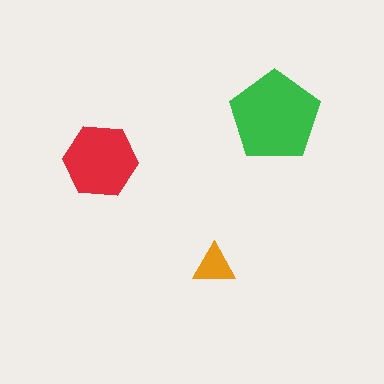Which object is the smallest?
The orange triangle.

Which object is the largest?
The green pentagon.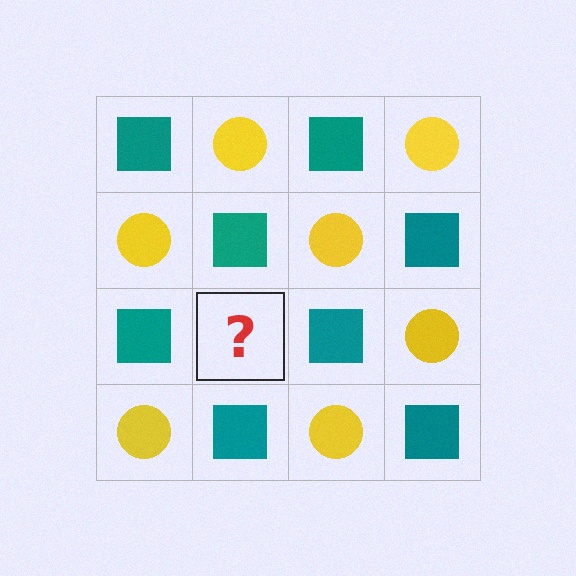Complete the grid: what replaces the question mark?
The question mark should be replaced with a yellow circle.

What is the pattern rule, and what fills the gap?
The rule is that it alternates teal square and yellow circle in a checkerboard pattern. The gap should be filled with a yellow circle.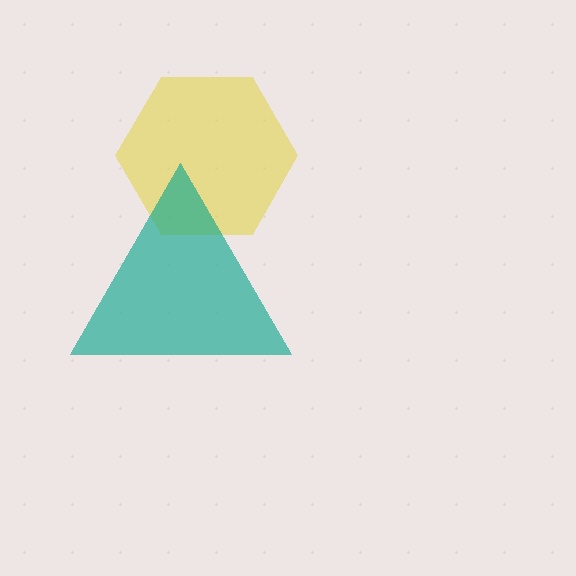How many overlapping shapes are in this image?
There are 2 overlapping shapes in the image.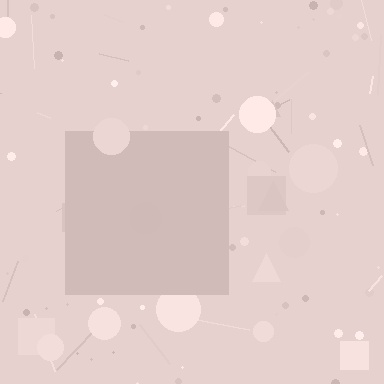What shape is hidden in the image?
A square is hidden in the image.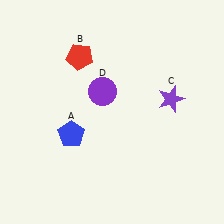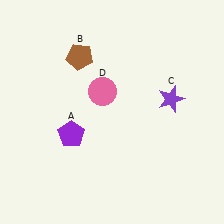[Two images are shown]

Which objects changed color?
A changed from blue to purple. B changed from red to brown. D changed from purple to pink.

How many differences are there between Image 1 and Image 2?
There are 3 differences between the two images.